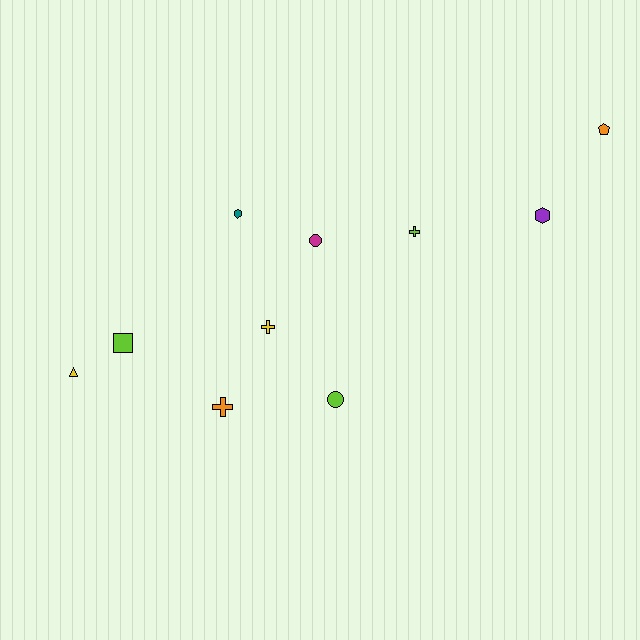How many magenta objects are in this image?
There is 1 magenta object.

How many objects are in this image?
There are 10 objects.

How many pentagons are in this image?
There is 1 pentagon.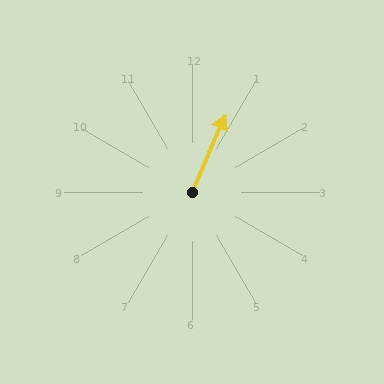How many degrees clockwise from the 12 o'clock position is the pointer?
Approximately 23 degrees.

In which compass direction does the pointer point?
Northeast.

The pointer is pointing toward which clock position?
Roughly 1 o'clock.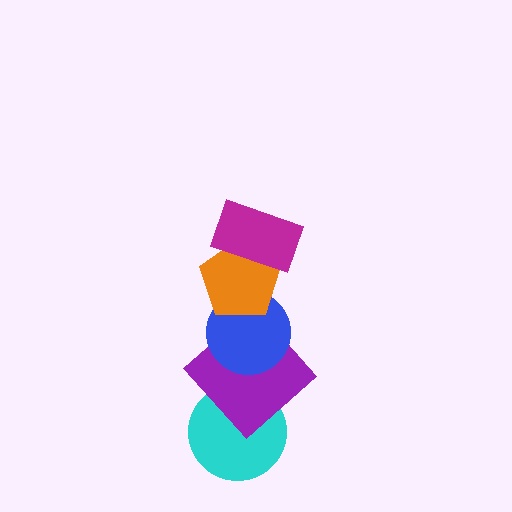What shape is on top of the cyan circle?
The purple diamond is on top of the cyan circle.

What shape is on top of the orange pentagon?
The magenta rectangle is on top of the orange pentagon.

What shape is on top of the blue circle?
The orange pentagon is on top of the blue circle.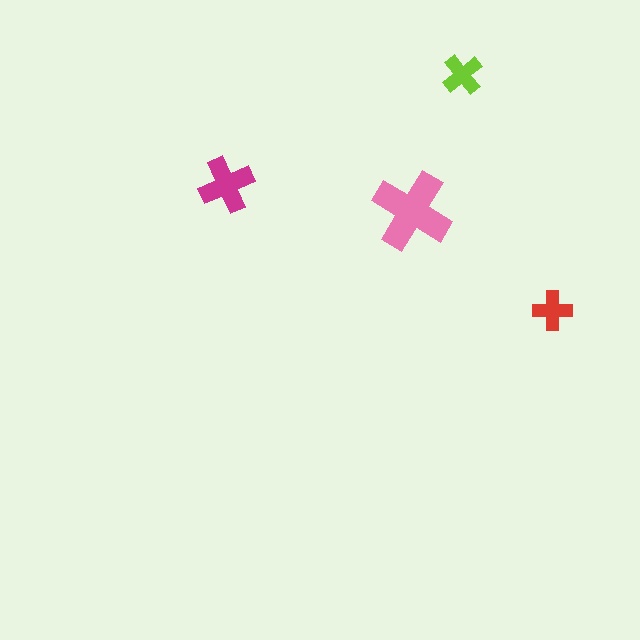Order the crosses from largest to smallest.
the pink one, the magenta one, the lime one, the red one.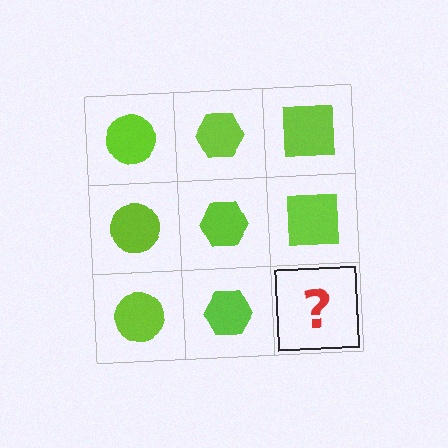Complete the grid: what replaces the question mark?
The question mark should be replaced with a lime square.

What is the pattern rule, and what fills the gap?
The rule is that each column has a consistent shape. The gap should be filled with a lime square.